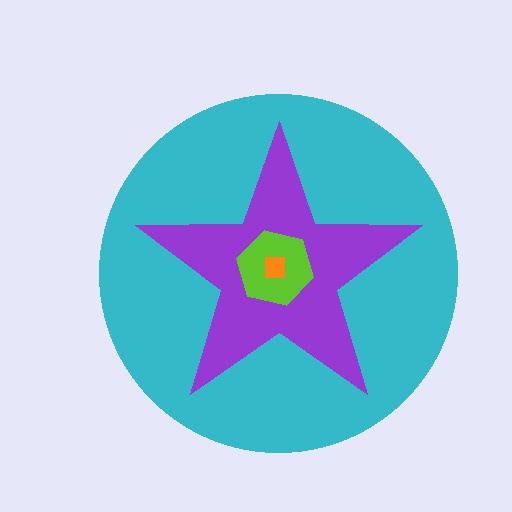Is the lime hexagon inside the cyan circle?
Yes.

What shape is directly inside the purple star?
The lime hexagon.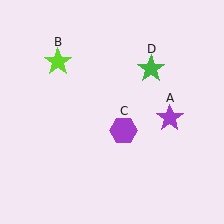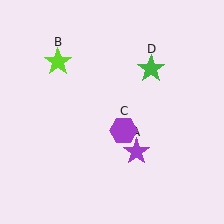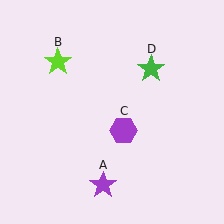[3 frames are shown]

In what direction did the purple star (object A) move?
The purple star (object A) moved down and to the left.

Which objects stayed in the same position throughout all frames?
Lime star (object B) and purple hexagon (object C) and green star (object D) remained stationary.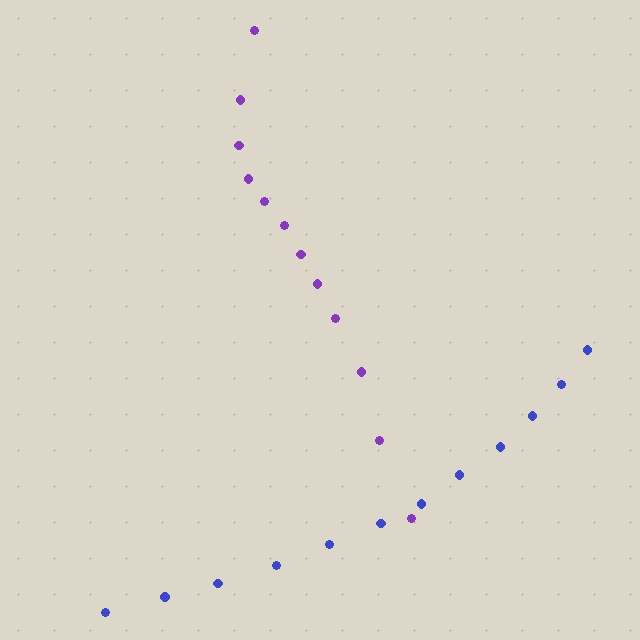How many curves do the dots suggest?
There are 2 distinct paths.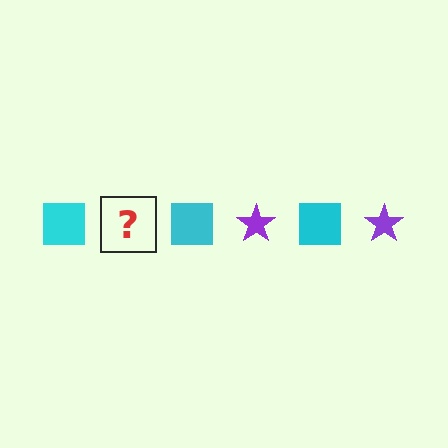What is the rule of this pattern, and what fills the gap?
The rule is that the pattern alternates between cyan square and purple star. The gap should be filled with a purple star.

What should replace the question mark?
The question mark should be replaced with a purple star.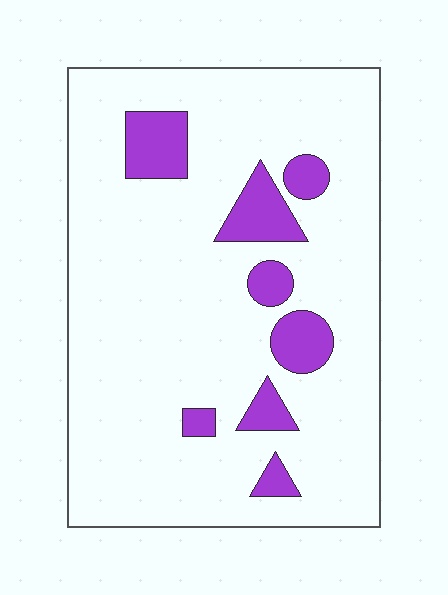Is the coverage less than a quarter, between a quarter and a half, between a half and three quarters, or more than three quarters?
Less than a quarter.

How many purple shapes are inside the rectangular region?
8.